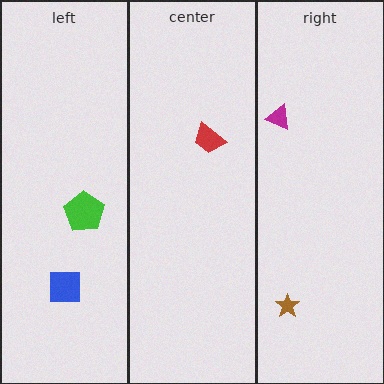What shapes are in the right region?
The magenta triangle, the brown star.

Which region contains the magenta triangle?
The right region.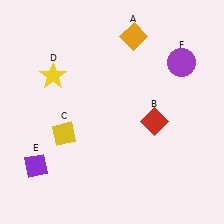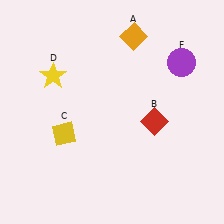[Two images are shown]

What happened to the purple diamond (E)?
The purple diamond (E) was removed in Image 2. It was in the bottom-left area of Image 1.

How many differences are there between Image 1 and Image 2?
There is 1 difference between the two images.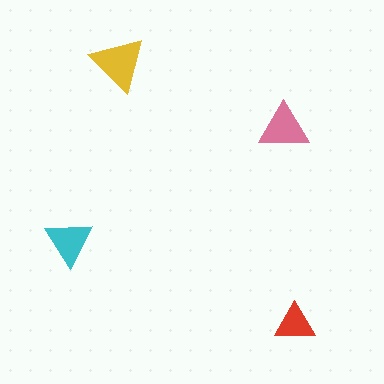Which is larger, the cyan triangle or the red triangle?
The cyan one.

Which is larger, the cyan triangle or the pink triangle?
The pink one.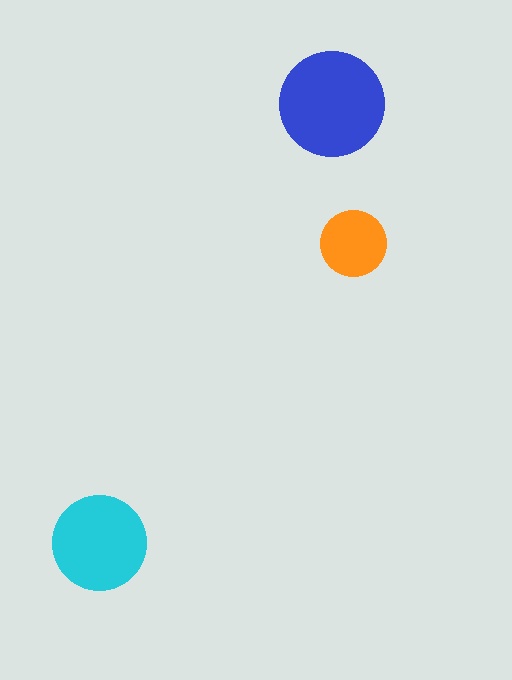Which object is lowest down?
The cyan circle is bottommost.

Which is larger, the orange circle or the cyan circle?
The cyan one.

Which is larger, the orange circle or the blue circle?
The blue one.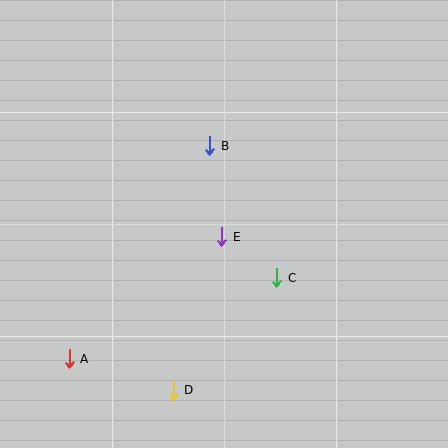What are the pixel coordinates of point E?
Point E is at (222, 237).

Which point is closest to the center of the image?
Point E at (222, 237) is closest to the center.